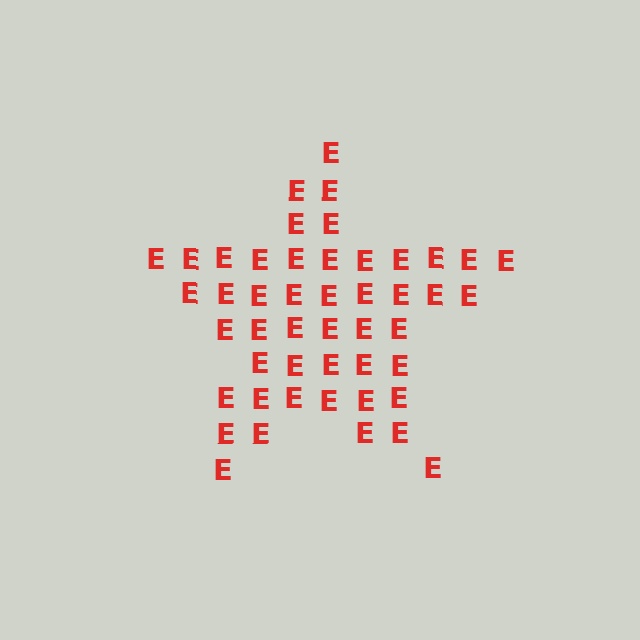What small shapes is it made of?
It is made of small letter E's.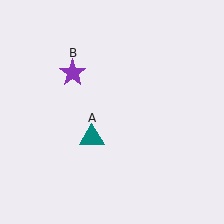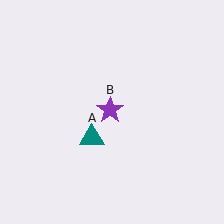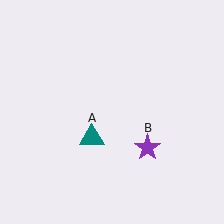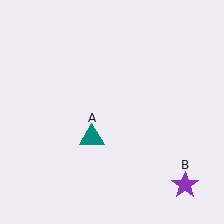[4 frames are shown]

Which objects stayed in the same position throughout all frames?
Teal triangle (object A) remained stationary.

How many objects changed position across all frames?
1 object changed position: purple star (object B).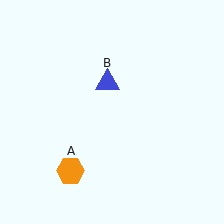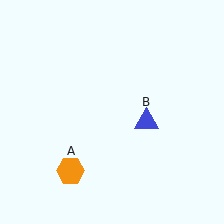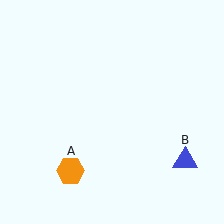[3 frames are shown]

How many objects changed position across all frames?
1 object changed position: blue triangle (object B).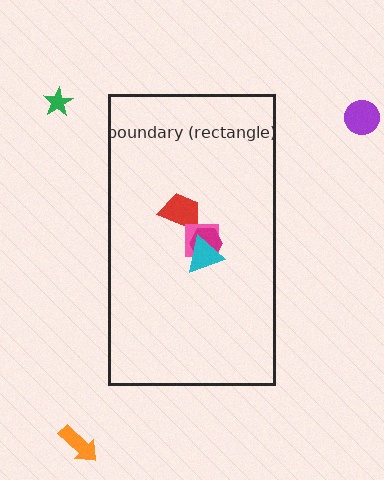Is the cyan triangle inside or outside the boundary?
Inside.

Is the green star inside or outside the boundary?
Outside.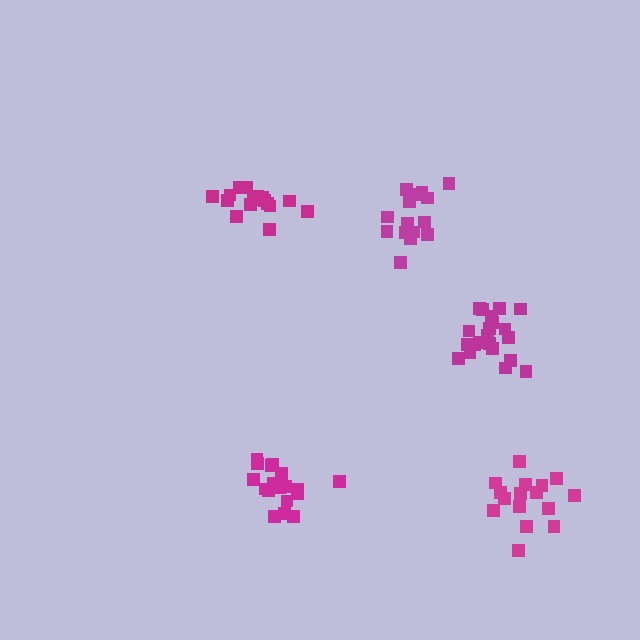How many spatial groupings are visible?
There are 5 spatial groupings.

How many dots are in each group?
Group 1: 19 dots, Group 2: 15 dots, Group 3: 16 dots, Group 4: 16 dots, Group 5: 21 dots (87 total).